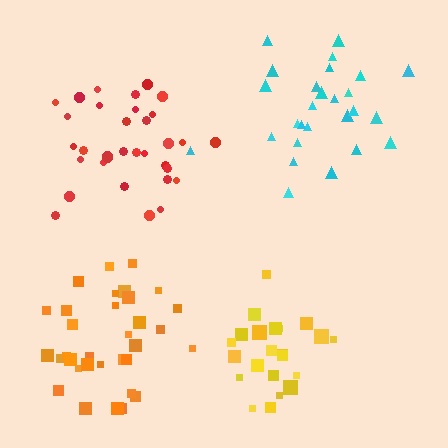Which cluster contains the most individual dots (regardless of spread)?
Red (33).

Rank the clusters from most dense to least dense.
yellow, orange, red, cyan.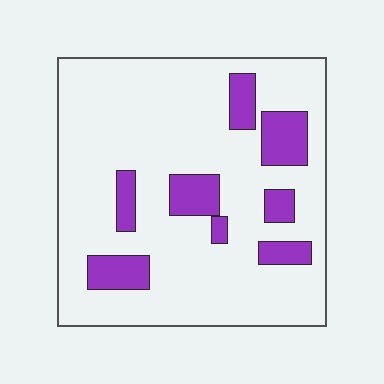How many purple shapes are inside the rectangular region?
8.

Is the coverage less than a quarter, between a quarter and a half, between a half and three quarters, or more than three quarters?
Less than a quarter.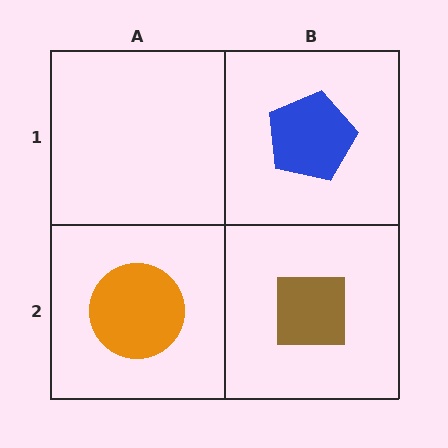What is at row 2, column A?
An orange circle.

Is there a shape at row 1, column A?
No, that cell is empty.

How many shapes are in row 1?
1 shape.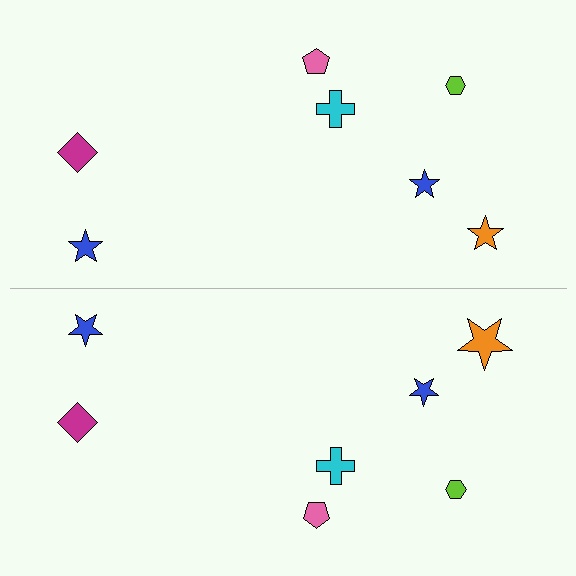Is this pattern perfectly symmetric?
No, the pattern is not perfectly symmetric. The orange star on the bottom side has a different size than its mirror counterpart.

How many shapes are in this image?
There are 14 shapes in this image.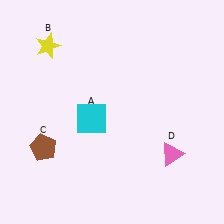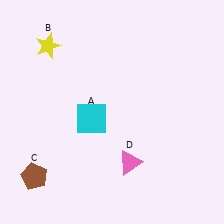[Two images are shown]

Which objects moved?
The objects that moved are: the brown pentagon (C), the pink triangle (D).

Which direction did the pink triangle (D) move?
The pink triangle (D) moved left.